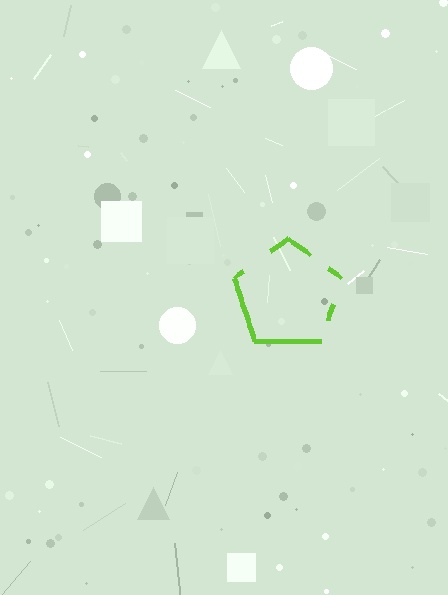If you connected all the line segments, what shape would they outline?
They would outline a pentagon.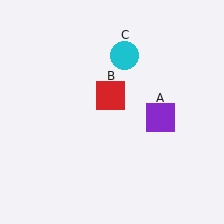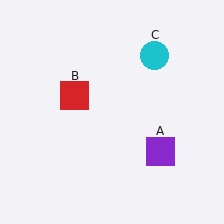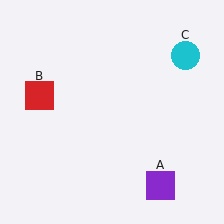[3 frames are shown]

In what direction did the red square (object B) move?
The red square (object B) moved left.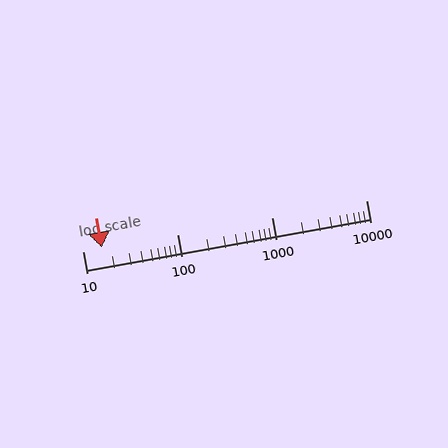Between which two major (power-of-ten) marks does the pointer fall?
The pointer is between 10 and 100.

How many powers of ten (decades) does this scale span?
The scale spans 3 decades, from 10 to 10000.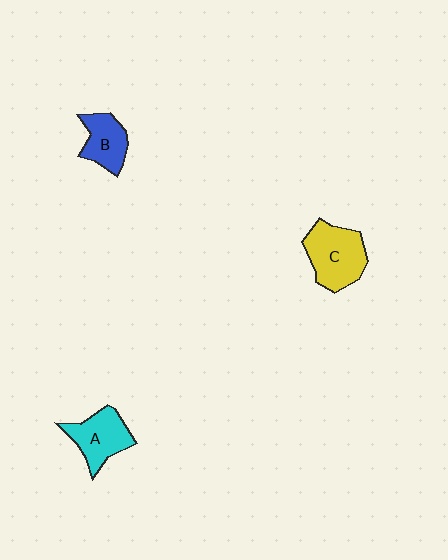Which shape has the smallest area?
Shape B (blue).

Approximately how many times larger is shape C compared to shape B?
Approximately 1.5 times.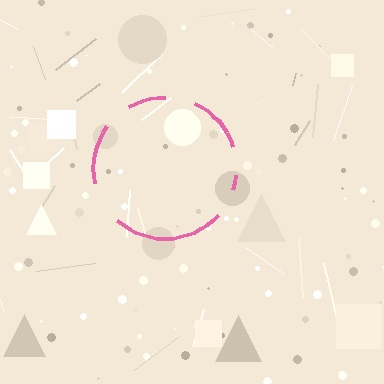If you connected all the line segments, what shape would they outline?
They would outline a circle.